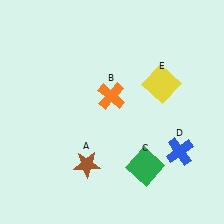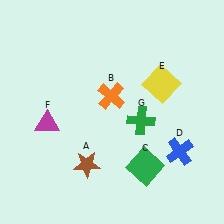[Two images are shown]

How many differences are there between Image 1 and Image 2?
There are 2 differences between the two images.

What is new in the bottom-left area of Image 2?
A magenta triangle (F) was added in the bottom-left area of Image 2.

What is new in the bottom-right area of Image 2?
A green cross (G) was added in the bottom-right area of Image 2.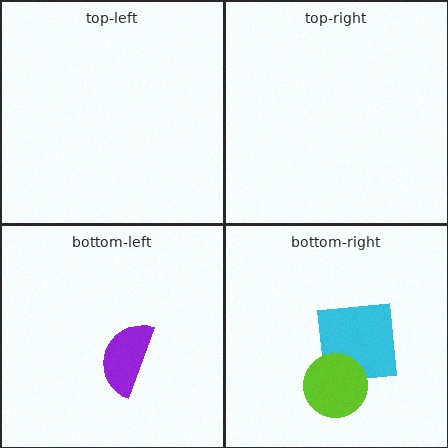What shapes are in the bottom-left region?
The purple semicircle.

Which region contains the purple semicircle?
The bottom-left region.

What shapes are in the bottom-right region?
The cyan square, the lime circle.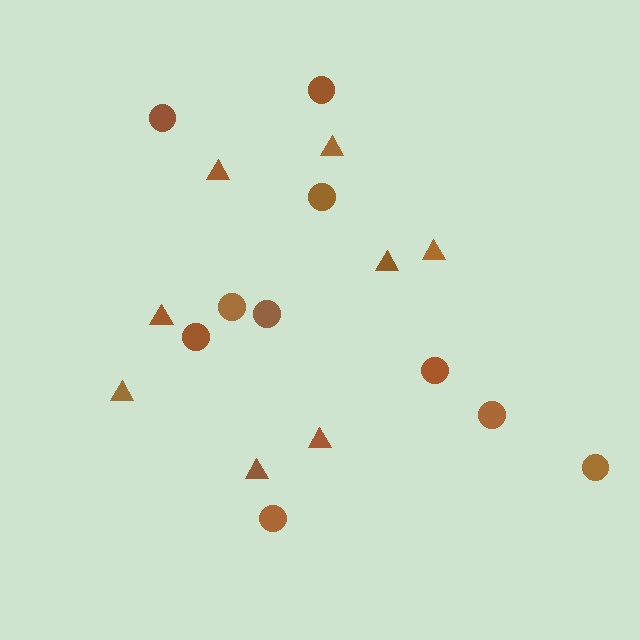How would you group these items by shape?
There are 2 groups: one group of triangles (8) and one group of circles (10).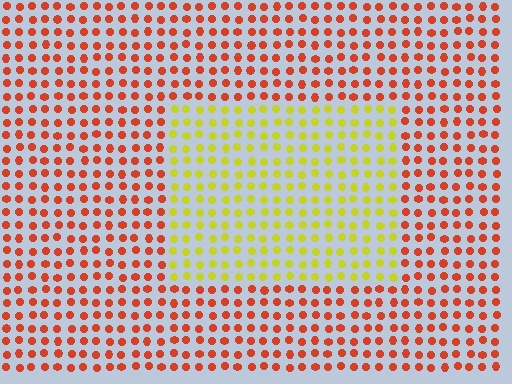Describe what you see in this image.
The image is filled with small red elements in a uniform arrangement. A rectangle-shaped region is visible where the elements are tinted to a slightly different hue, forming a subtle color boundary.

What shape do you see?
I see a rectangle.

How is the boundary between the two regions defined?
The boundary is defined purely by a slight shift in hue (about 58 degrees). Spacing, size, and orientation are identical on both sides.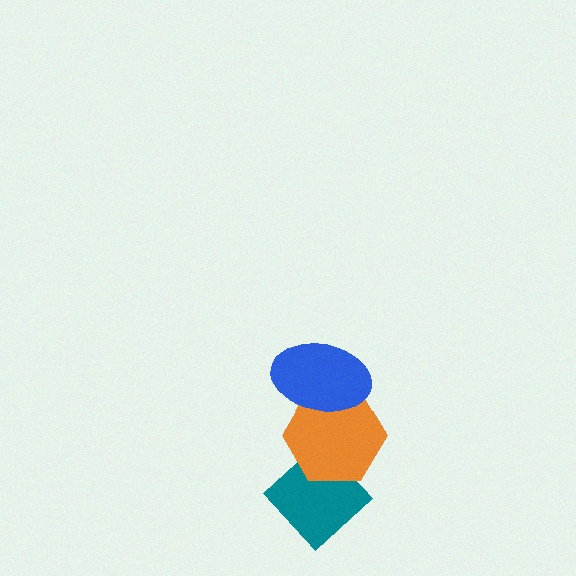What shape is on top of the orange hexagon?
The blue ellipse is on top of the orange hexagon.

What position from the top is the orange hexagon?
The orange hexagon is 2nd from the top.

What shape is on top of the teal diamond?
The orange hexagon is on top of the teal diamond.